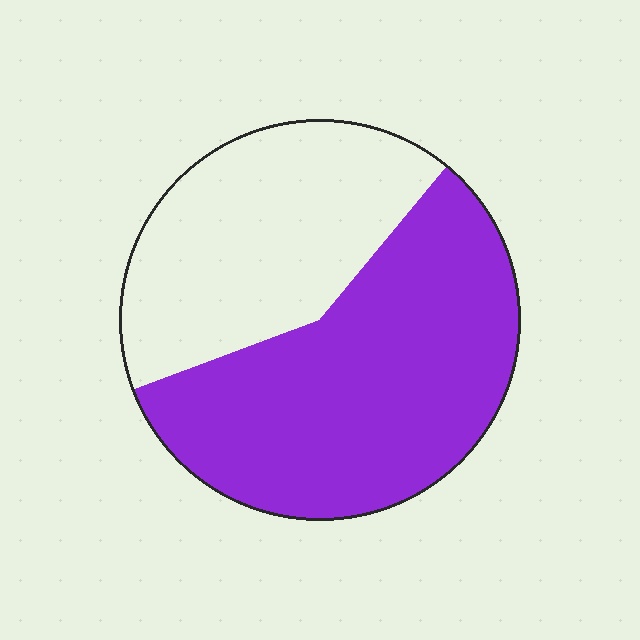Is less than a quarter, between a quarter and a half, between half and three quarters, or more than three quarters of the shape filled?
Between half and three quarters.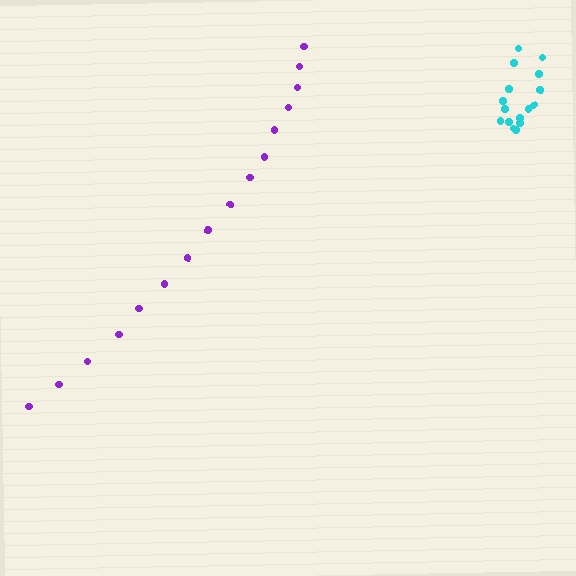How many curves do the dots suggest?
There are 2 distinct paths.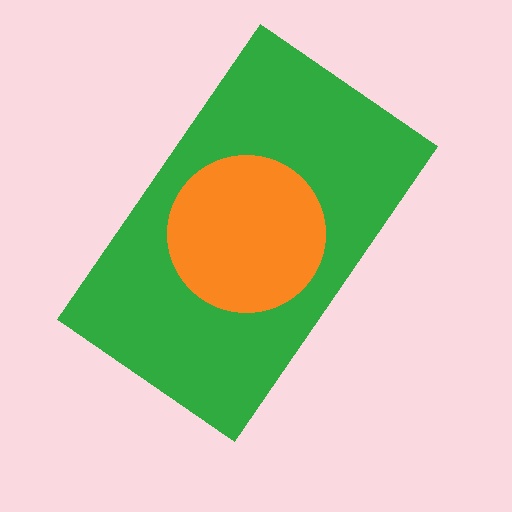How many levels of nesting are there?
2.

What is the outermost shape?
The green rectangle.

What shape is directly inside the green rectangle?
The orange circle.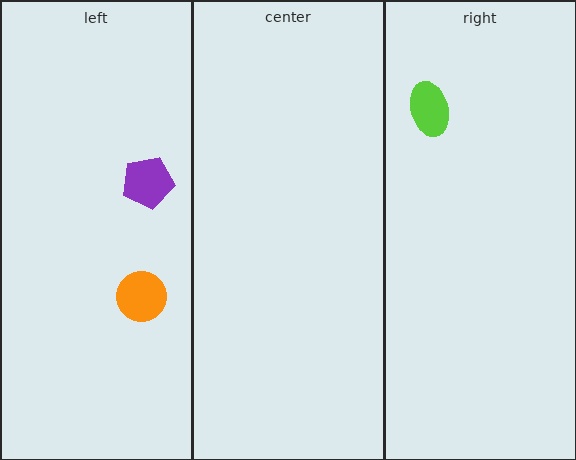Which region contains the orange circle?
The left region.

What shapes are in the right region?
The lime ellipse.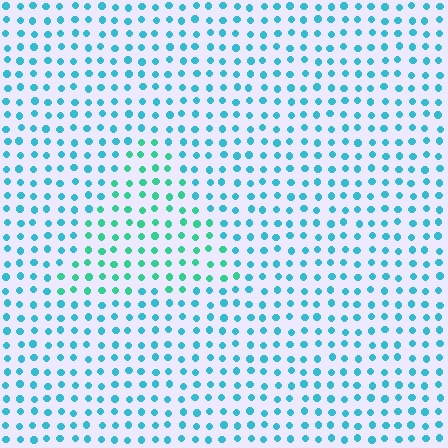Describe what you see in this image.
The image is filled with small cyan elements in a uniform arrangement. A triangle-shaped region is visible where the elements are tinted to a slightly different hue, forming a subtle color boundary.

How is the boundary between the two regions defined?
The boundary is defined purely by a slight shift in hue (about 31 degrees). Spacing, size, and orientation are identical on both sides.